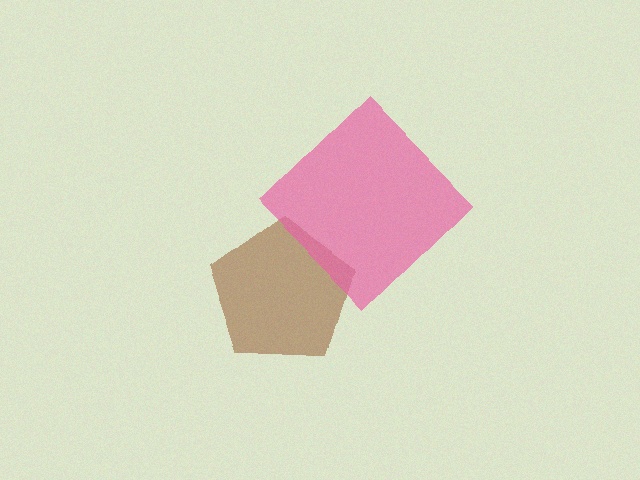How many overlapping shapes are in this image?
There are 2 overlapping shapes in the image.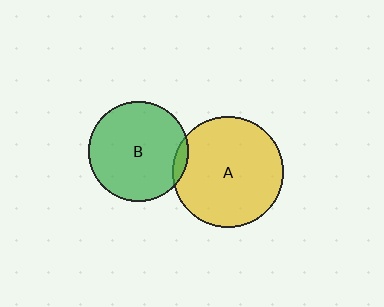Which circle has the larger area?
Circle A (yellow).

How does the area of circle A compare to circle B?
Approximately 1.2 times.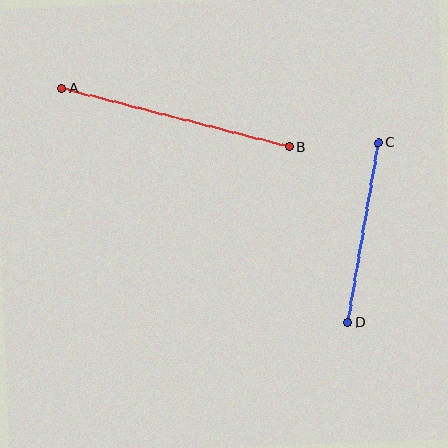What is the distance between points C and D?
The distance is approximately 183 pixels.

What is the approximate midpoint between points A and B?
The midpoint is at approximately (175, 118) pixels.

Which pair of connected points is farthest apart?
Points A and B are farthest apart.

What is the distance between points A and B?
The distance is approximately 234 pixels.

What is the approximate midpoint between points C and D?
The midpoint is at approximately (363, 233) pixels.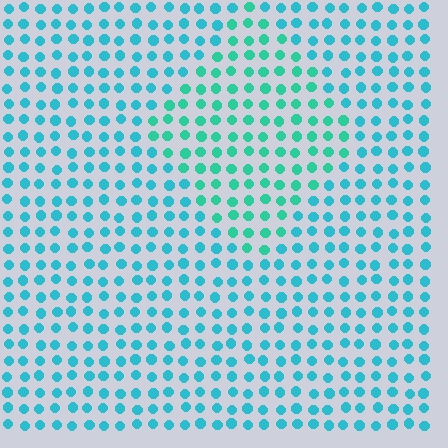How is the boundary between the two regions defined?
The boundary is defined purely by a slight shift in hue (about 25 degrees). Spacing, size, and orientation are identical on both sides.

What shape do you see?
I see a diamond.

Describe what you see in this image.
The image is filled with small cyan elements in a uniform arrangement. A diamond-shaped region is visible where the elements are tinted to a slightly different hue, forming a subtle color boundary.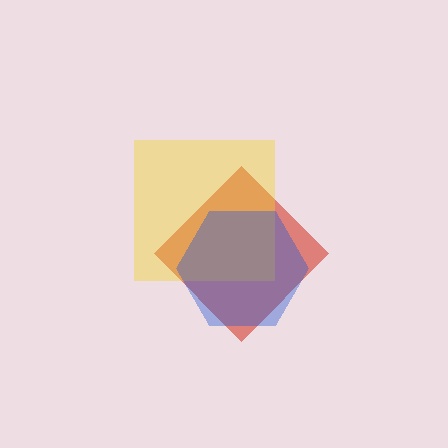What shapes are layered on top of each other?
The layered shapes are: a red diamond, a yellow square, a blue hexagon.